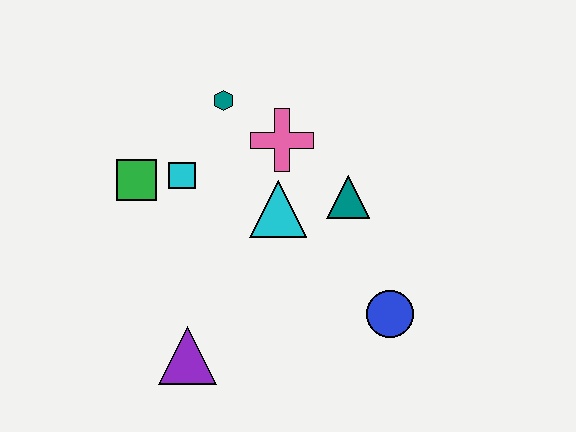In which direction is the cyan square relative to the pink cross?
The cyan square is to the left of the pink cross.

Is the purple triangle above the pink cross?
No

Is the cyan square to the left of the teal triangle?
Yes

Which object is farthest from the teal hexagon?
The blue circle is farthest from the teal hexagon.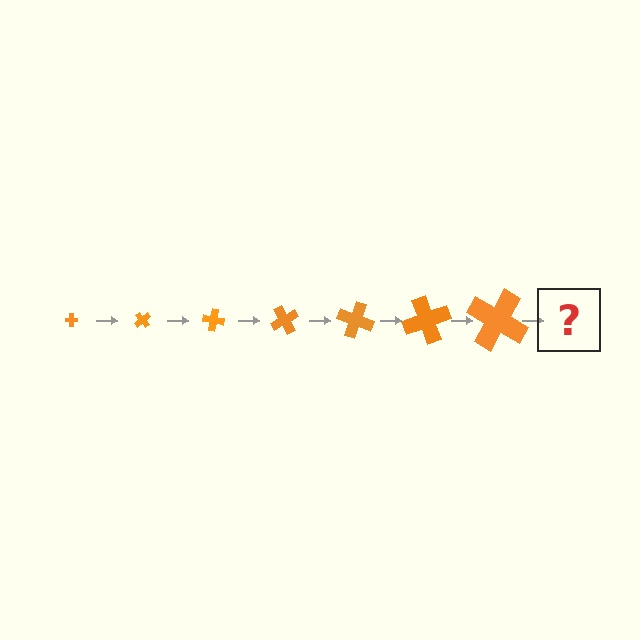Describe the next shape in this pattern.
It should be a cross, larger than the previous one and rotated 350 degrees from the start.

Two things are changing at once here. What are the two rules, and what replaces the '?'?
The two rules are that the cross grows larger each step and it rotates 50 degrees each step. The '?' should be a cross, larger than the previous one and rotated 350 degrees from the start.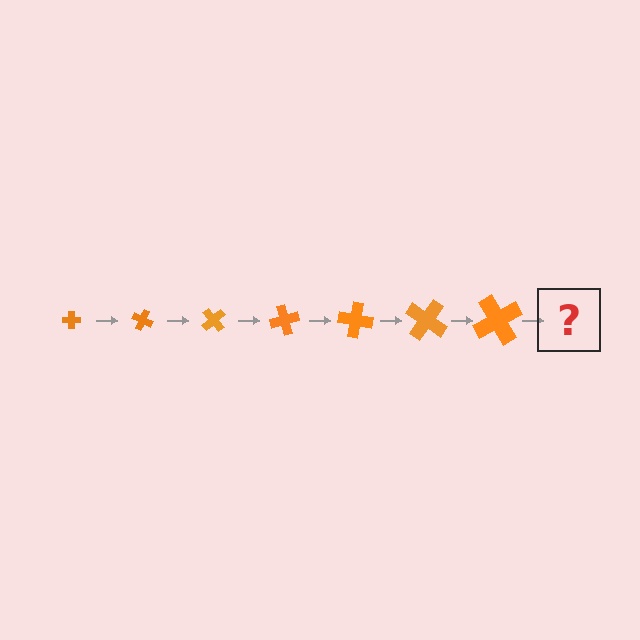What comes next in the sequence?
The next element should be a cross, larger than the previous one and rotated 175 degrees from the start.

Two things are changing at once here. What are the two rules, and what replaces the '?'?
The two rules are that the cross grows larger each step and it rotates 25 degrees each step. The '?' should be a cross, larger than the previous one and rotated 175 degrees from the start.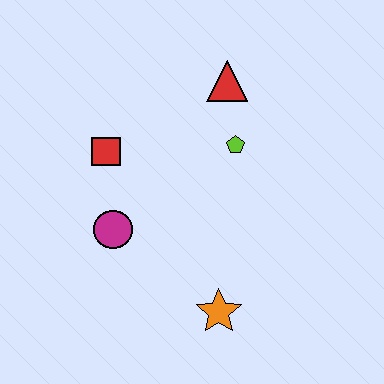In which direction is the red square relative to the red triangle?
The red square is to the left of the red triangle.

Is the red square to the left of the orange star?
Yes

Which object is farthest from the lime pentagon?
The orange star is farthest from the lime pentagon.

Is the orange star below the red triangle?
Yes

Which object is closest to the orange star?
The magenta circle is closest to the orange star.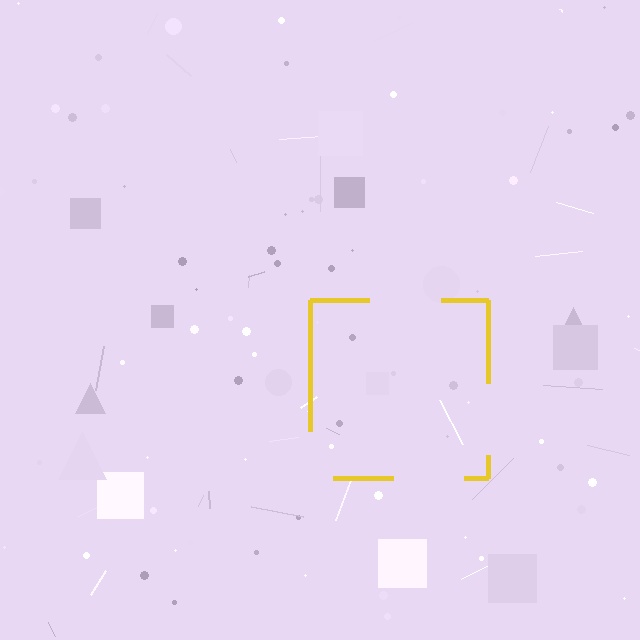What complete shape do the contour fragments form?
The contour fragments form a square.